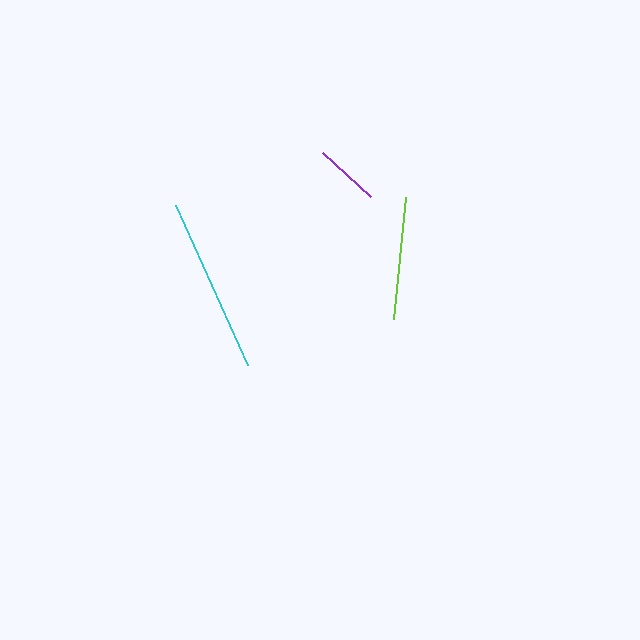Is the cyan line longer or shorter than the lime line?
The cyan line is longer than the lime line.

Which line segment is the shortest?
The purple line is the shortest at approximately 66 pixels.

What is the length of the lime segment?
The lime segment is approximately 122 pixels long.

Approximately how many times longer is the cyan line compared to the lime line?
The cyan line is approximately 1.4 times the length of the lime line.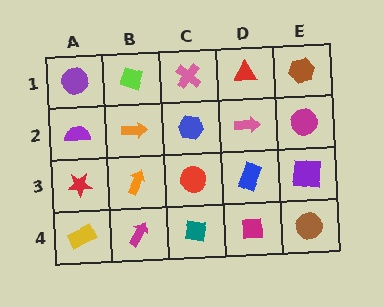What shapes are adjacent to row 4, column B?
An orange arrow (row 3, column B), a yellow rectangle (row 4, column A), a teal square (row 4, column C).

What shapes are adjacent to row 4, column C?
A red circle (row 3, column C), a magenta arrow (row 4, column B), a magenta square (row 4, column D).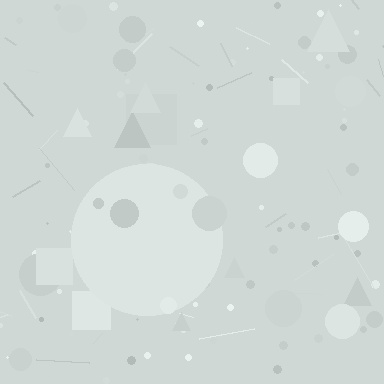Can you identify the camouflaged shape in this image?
The camouflaged shape is a circle.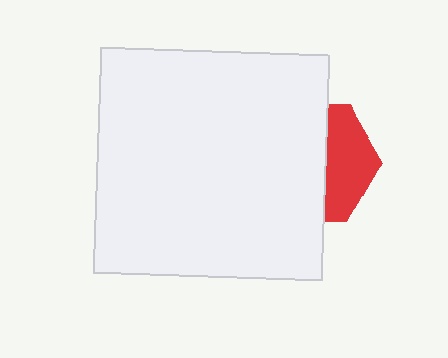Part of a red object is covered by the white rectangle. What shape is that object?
It is a hexagon.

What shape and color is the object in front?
The object in front is a white rectangle.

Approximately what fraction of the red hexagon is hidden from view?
Roughly 61% of the red hexagon is hidden behind the white rectangle.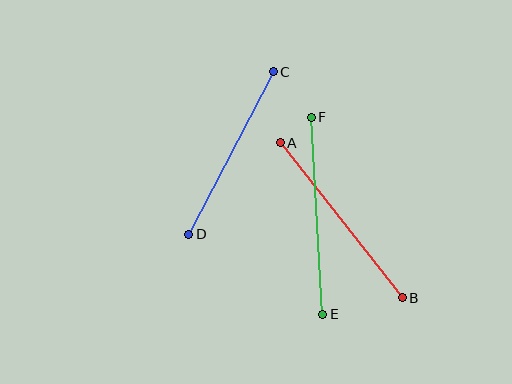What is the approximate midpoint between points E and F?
The midpoint is at approximately (317, 216) pixels.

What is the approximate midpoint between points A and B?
The midpoint is at approximately (341, 220) pixels.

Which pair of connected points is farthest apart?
Points E and F are farthest apart.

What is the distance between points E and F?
The distance is approximately 198 pixels.